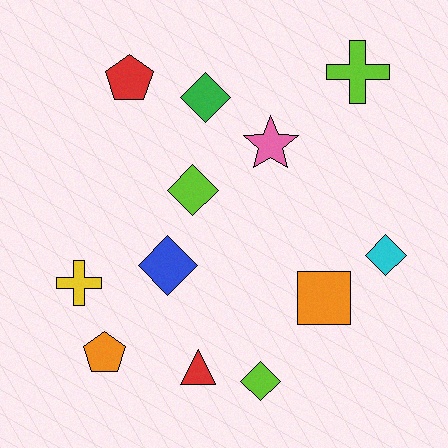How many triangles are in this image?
There is 1 triangle.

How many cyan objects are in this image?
There is 1 cyan object.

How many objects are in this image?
There are 12 objects.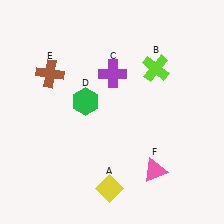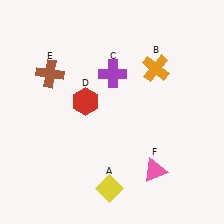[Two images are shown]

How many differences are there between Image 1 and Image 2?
There are 2 differences between the two images.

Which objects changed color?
B changed from lime to orange. D changed from green to red.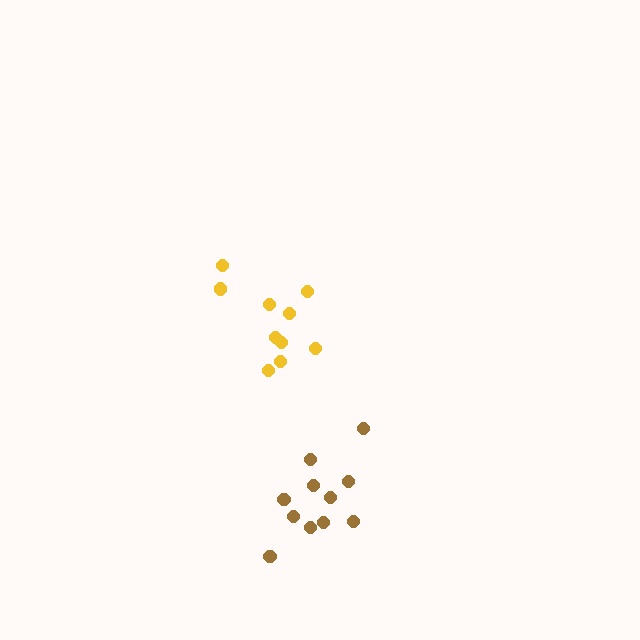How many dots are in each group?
Group 1: 10 dots, Group 2: 11 dots (21 total).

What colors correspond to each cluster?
The clusters are colored: yellow, brown.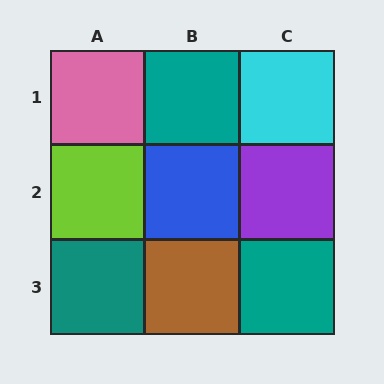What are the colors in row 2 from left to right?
Lime, blue, purple.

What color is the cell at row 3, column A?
Teal.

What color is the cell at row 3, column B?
Brown.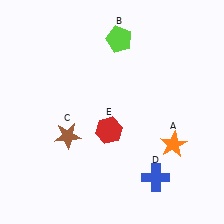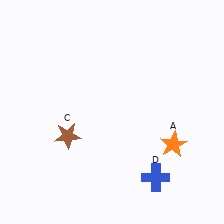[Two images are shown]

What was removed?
The red hexagon (E), the lime pentagon (B) were removed in Image 2.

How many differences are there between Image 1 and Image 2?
There are 2 differences between the two images.